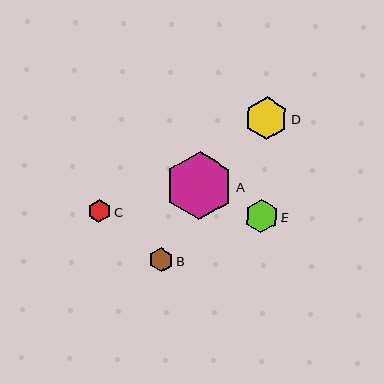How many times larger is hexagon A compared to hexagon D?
Hexagon A is approximately 1.6 times the size of hexagon D.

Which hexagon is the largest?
Hexagon A is the largest with a size of approximately 69 pixels.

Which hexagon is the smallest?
Hexagon C is the smallest with a size of approximately 23 pixels.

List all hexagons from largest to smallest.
From largest to smallest: A, D, E, B, C.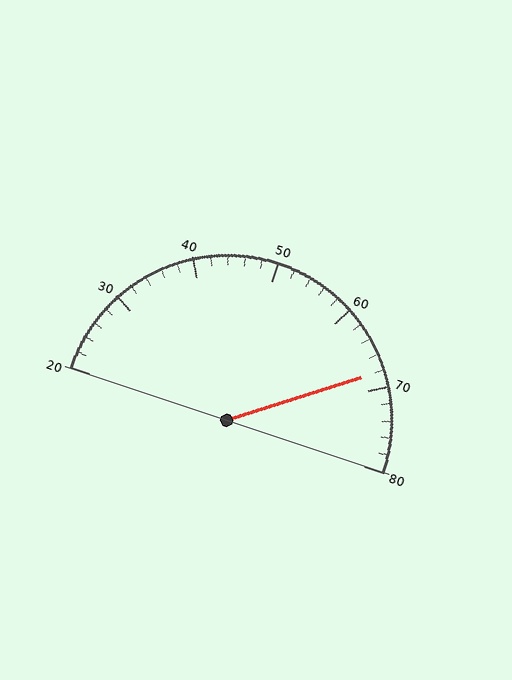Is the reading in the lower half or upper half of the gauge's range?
The reading is in the upper half of the range (20 to 80).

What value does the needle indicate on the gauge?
The needle indicates approximately 68.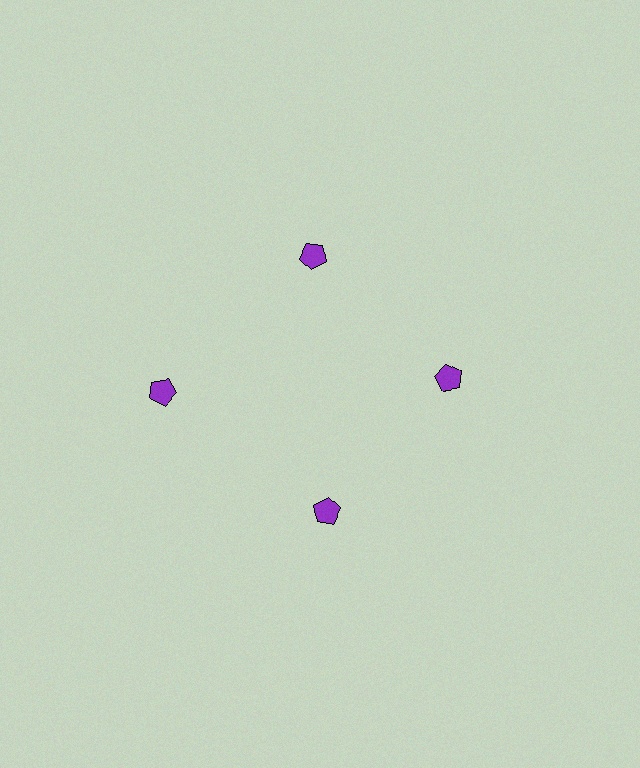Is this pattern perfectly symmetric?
No. The 4 purple pentagons are arranged in a ring, but one element near the 9 o'clock position is pushed outward from the center, breaking the 4-fold rotational symmetry.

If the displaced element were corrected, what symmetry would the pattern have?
It would have 4-fold rotational symmetry — the pattern would map onto itself every 90 degrees.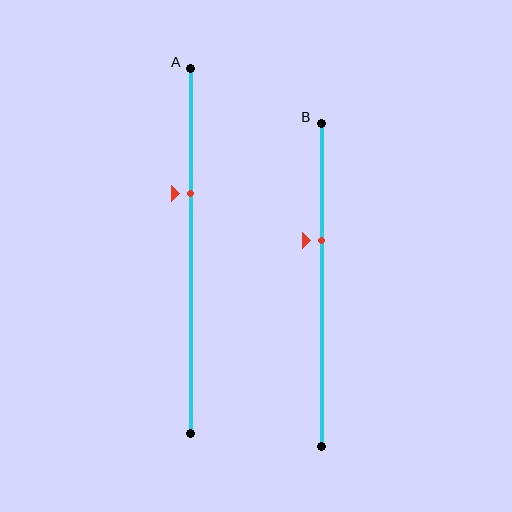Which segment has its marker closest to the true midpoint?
Segment B has its marker closest to the true midpoint.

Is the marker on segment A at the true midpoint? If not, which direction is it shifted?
No, the marker on segment A is shifted upward by about 16% of the segment length.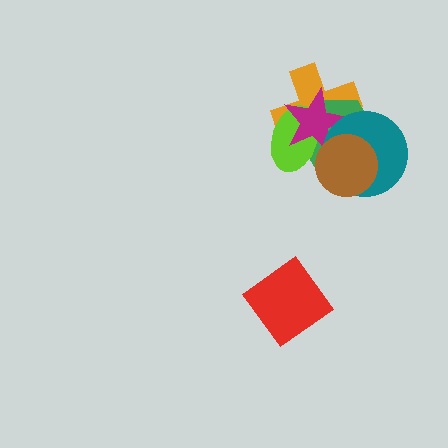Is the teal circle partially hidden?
Yes, it is partially covered by another shape.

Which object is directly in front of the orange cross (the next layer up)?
The green hexagon is directly in front of the orange cross.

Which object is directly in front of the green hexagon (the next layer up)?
The lime ellipse is directly in front of the green hexagon.